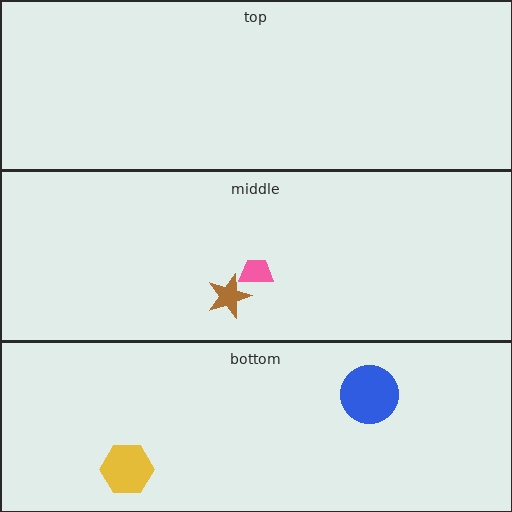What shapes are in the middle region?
The brown star, the pink trapezoid.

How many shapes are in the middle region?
2.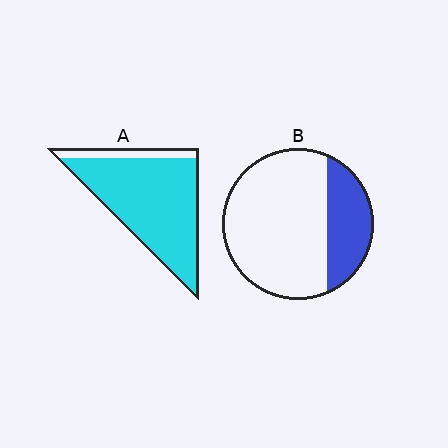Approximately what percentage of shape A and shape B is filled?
A is approximately 85% and B is approximately 25%.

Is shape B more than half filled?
No.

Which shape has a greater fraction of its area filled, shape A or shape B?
Shape A.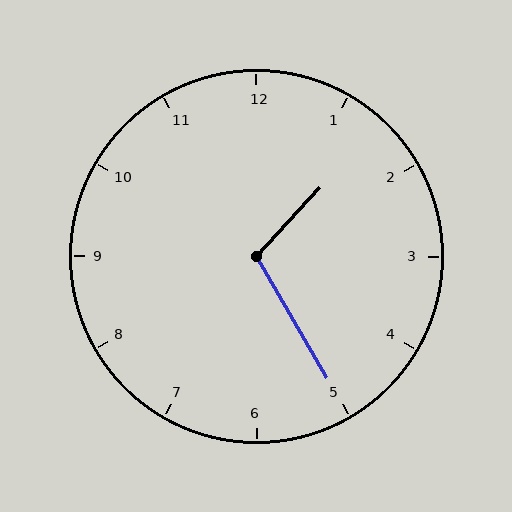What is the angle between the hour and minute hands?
Approximately 108 degrees.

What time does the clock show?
1:25.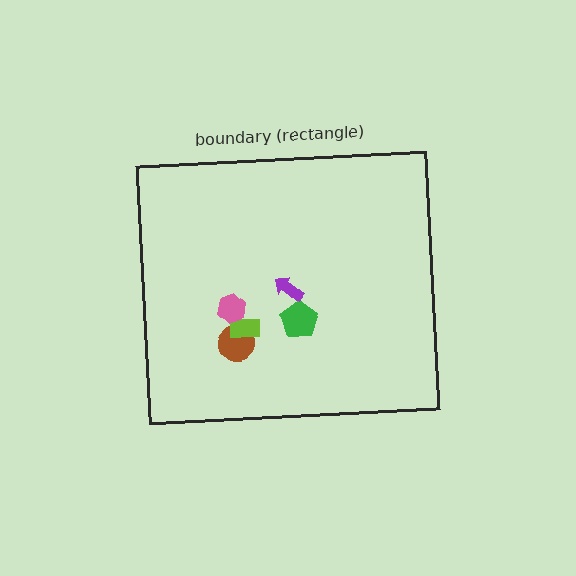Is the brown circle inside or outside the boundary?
Inside.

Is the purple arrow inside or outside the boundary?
Inside.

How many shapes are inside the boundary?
5 inside, 0 outside.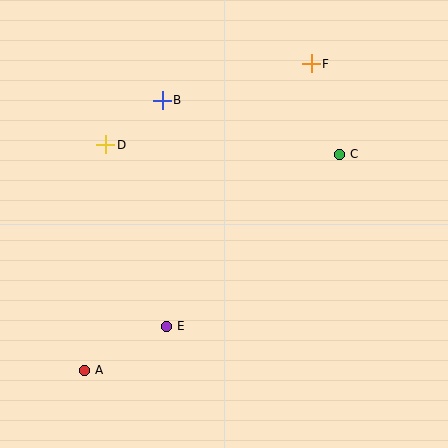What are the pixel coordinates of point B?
Point B is at (162, 100).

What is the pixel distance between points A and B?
The distance between A and B is 281 pixels.